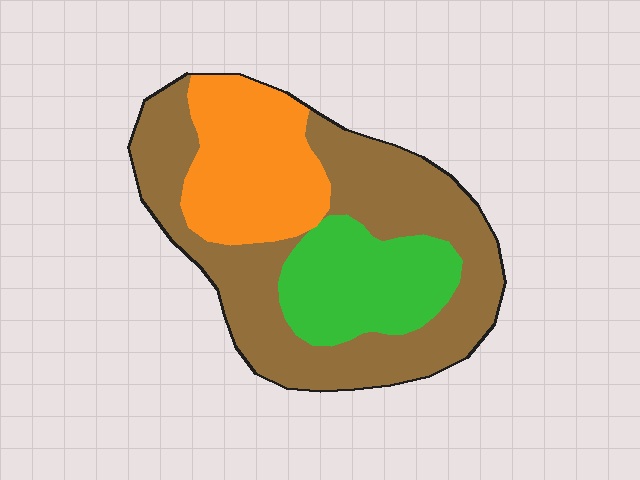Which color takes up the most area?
Brown, at roughly 55%.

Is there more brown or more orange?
Brown.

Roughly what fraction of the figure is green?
Green takes up about one fifth (1/5) of the figure.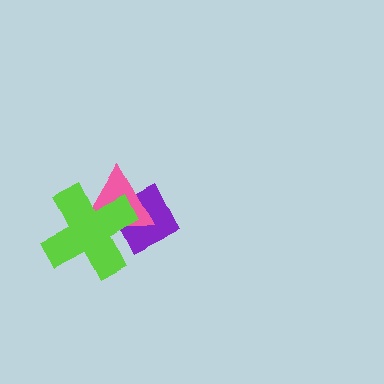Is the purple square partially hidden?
Yes, it is partially covered by another shape.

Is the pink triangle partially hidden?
Yes, it is partially covered by another shape.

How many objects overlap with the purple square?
2 objects overlap with the purple square.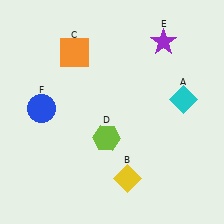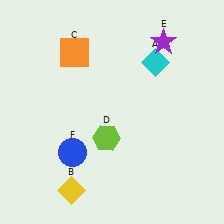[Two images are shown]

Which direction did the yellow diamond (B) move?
The yellow diamond (B) moved left.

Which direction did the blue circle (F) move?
The blue circle (F) moved down.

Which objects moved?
The objects that moved are: the cyan diamond (A), the yellow diamond (B), the blue circle (F).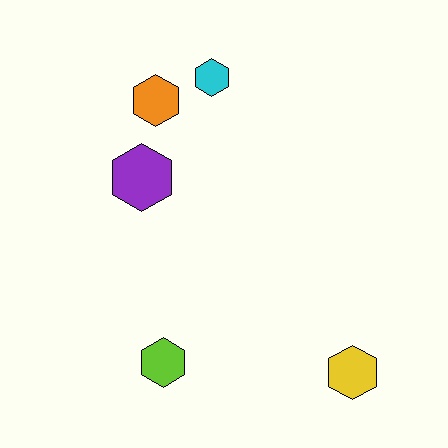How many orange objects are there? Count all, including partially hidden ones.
There is 1 orange object.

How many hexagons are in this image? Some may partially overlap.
There are 5 hexagons.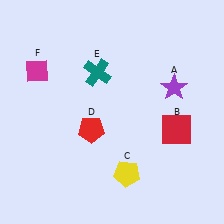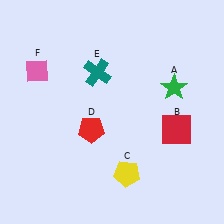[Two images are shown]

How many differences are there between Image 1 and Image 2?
There are 2 differences between the two images.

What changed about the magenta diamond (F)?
In Image 1, F is magenta. In Image 2, it changed to pink.